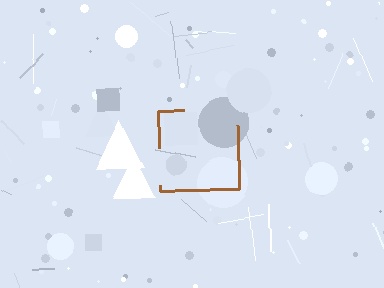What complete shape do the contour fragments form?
The contour fragments form a square.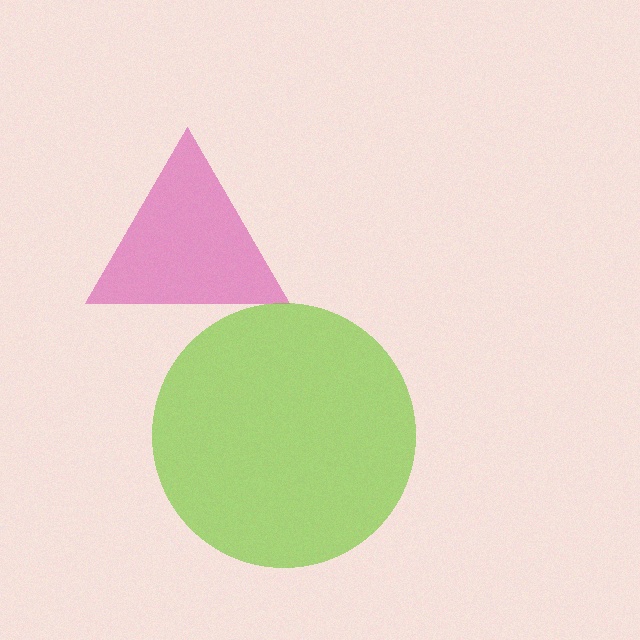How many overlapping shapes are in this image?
There are 2 overlapping shapes in the image.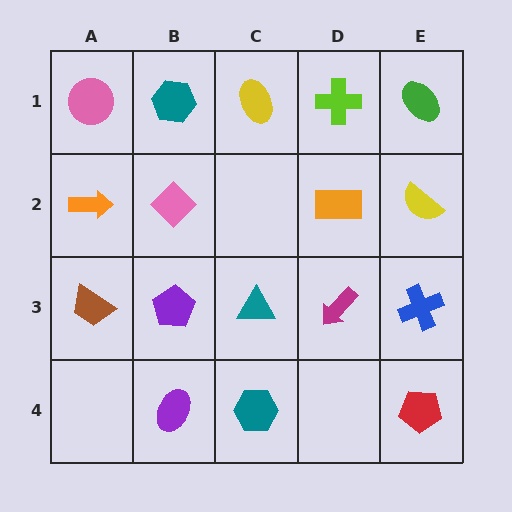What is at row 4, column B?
A purple ellipse.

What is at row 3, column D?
A magenta arrow.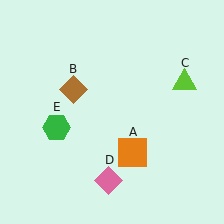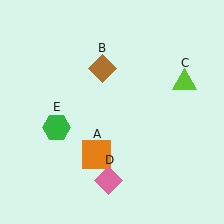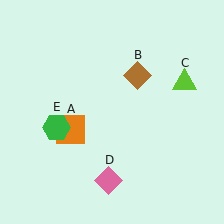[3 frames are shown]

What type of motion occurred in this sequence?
The orange square (object A), brown diamond (object B) rotated clockwise around the center of the scene.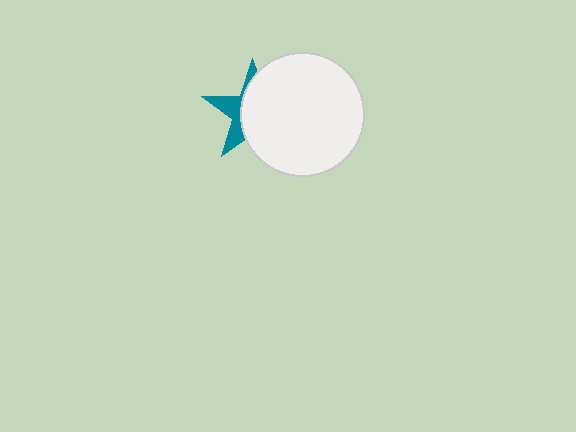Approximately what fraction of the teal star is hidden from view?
Roughly 66% of the teal star is hidden behind the white circle.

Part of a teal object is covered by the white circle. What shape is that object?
It is a star.